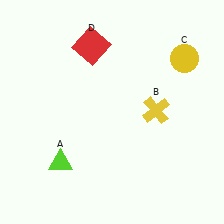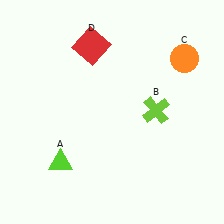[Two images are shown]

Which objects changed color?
B changed from yellow to lime. C changed from yellow to orange.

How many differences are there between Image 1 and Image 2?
There are 2 differences between the two images.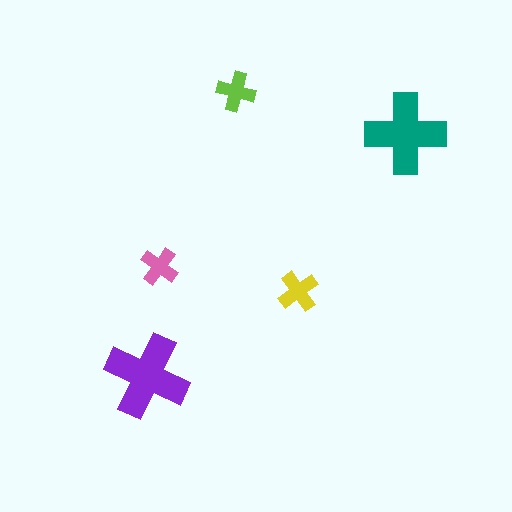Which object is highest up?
The lime cross is topmost.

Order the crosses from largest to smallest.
the purple one, the teal one, the yellow one, the lime one, the pink one.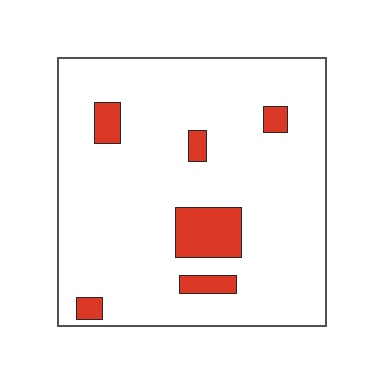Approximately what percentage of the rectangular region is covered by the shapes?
Approximately 10%.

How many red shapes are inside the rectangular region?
6.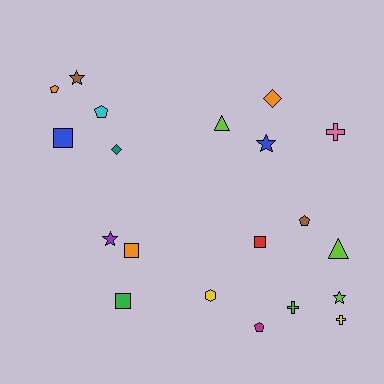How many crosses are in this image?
There are 3 crosses.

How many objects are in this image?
There are 20 objects.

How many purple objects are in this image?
There is 1 purple object.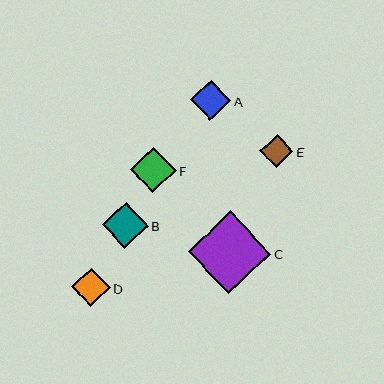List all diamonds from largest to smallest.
From largest to smallest: C, B, F, A, D, E.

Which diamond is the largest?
Diamond C is the largest with a size of approximately 82 pixels.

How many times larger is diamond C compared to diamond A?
Diamond C is approximately 2.1 times the size of diamond A.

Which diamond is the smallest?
Diamond E is the smallest with a size of approximately 33 pixels.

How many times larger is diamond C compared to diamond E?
Diamond C is approximately 2.5 times the size of diamond E.